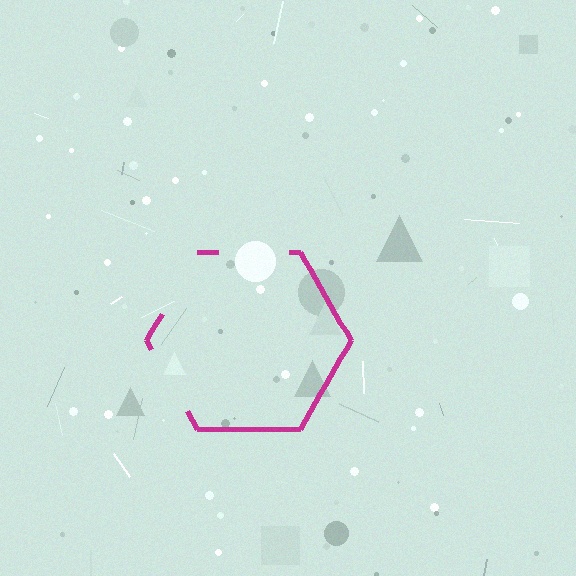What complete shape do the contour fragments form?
The contour fragments form a hexagon.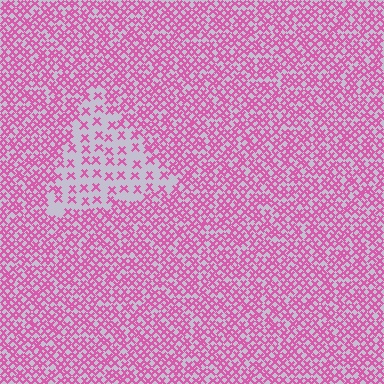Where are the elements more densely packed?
The elements are more densely packed outside the triangle boundary.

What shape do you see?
I see a triangle.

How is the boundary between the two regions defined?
The boundary is defined by a change in element density (approximately 2.6x ratio). All elements are the same color, size, and shape.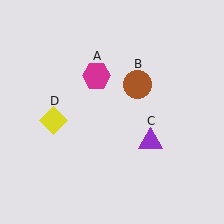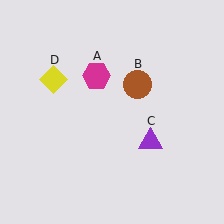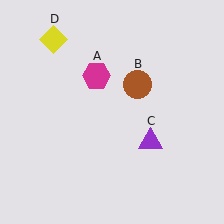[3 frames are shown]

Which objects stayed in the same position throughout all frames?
Magenta hexagon (object A) and brown circle (object B) and purple triangle (object C) remained stationary.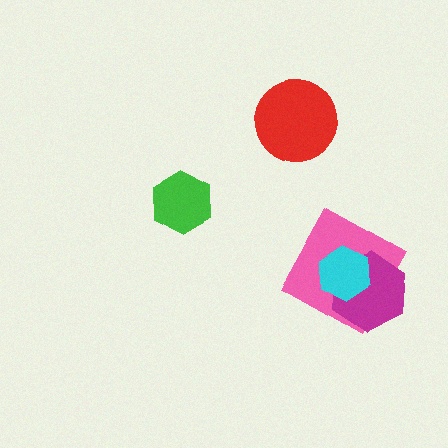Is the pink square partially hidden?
Yes, it is partially covered by another shape.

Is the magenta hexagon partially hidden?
Yes, it is partially covered by another shape.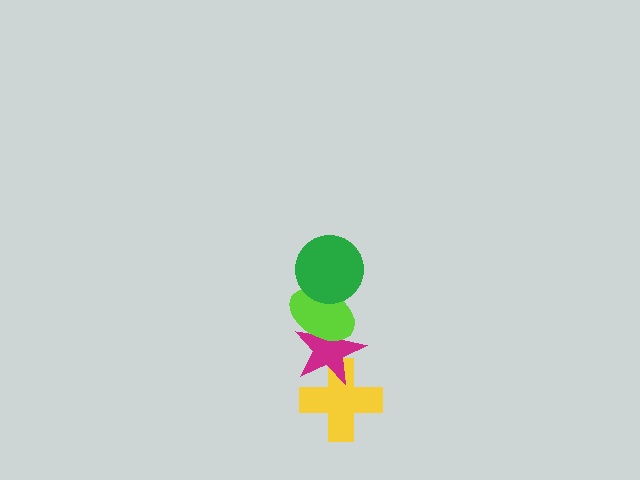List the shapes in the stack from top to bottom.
From top to bottom: the green circle, the lime ellipse, the magenta star, the yellow cross.